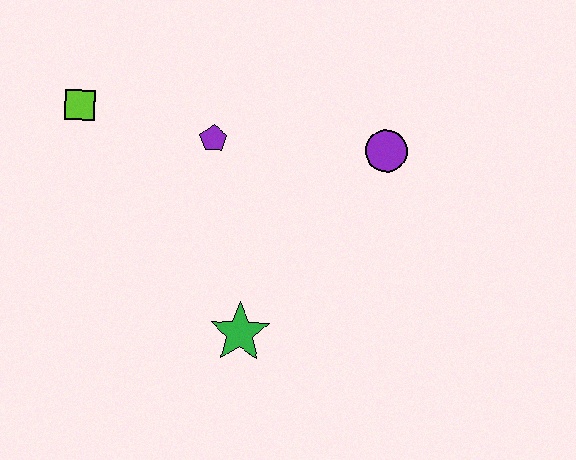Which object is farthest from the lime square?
The purple circle is farthest from the lime square.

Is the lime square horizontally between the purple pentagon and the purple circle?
No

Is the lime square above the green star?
Yes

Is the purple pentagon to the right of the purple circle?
No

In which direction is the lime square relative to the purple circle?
The lime square is to the left of the purple circle.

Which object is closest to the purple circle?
The purple pentagon is closest to the purple circle.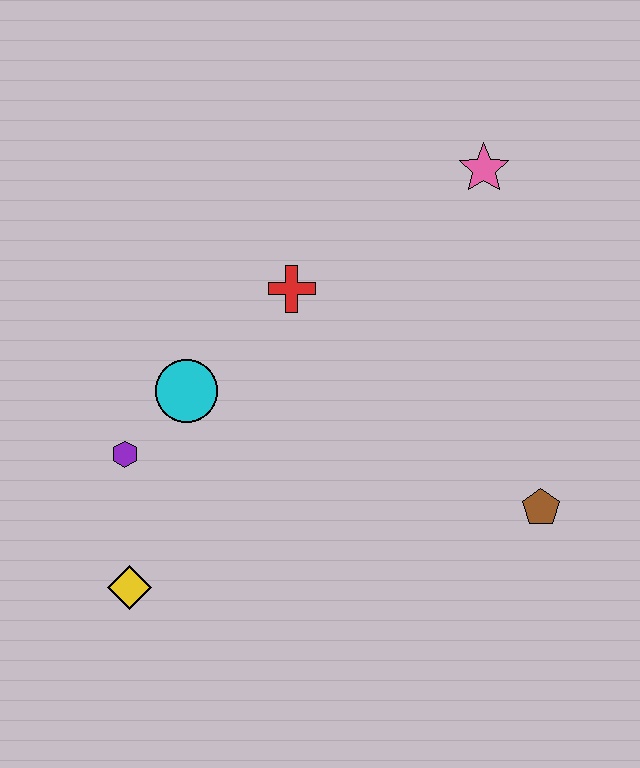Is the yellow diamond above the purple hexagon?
No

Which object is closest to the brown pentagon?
The red cross is closest to the brown pentagon.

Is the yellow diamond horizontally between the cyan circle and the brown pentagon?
No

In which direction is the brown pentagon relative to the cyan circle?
The brown pentagon is to the right of the cyan circle.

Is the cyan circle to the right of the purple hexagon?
Yes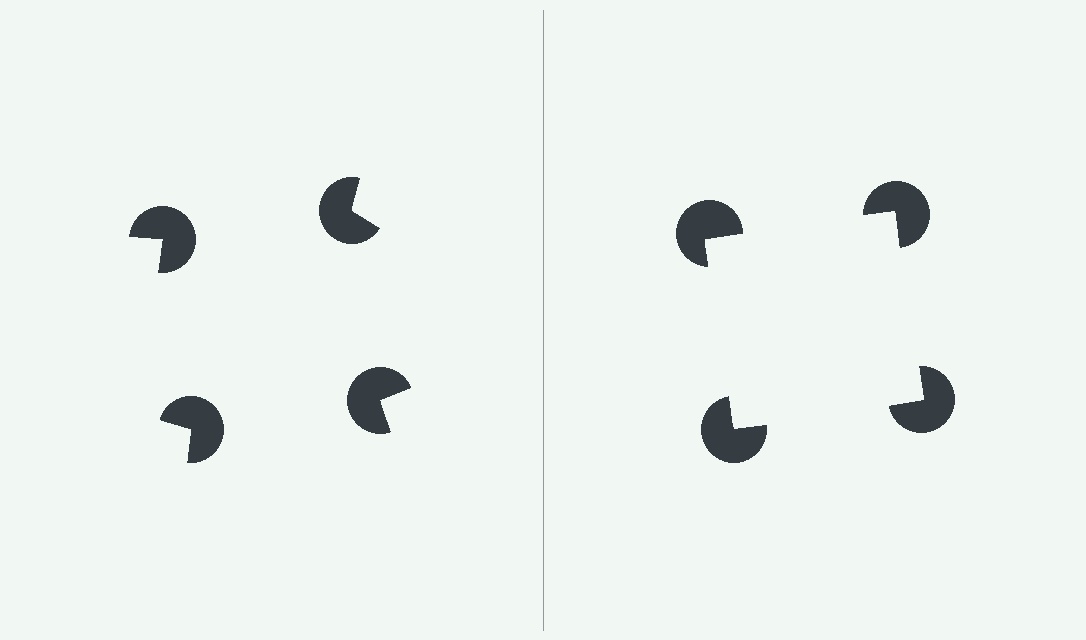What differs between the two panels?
The pac-man discs are positioned identically on both sides; only the wedge orientations differ. On the right they align to a square; on the left they are misaligned.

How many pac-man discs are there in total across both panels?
8 — 4 on each side.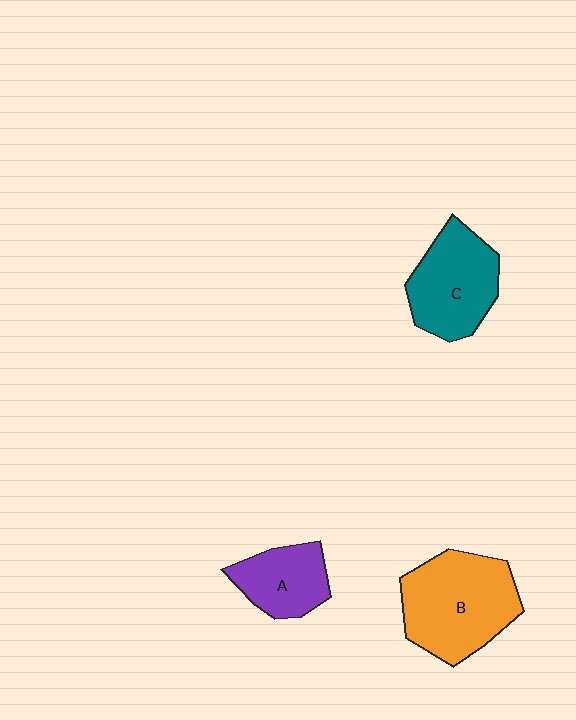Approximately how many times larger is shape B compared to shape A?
Approximately 1.8 times.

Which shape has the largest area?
Shape B (orange).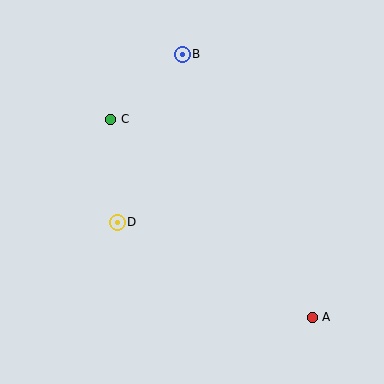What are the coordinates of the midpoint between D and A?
The midpoint between D and A is at (215, 270).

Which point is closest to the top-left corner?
Point C is closest to the top-left corner.